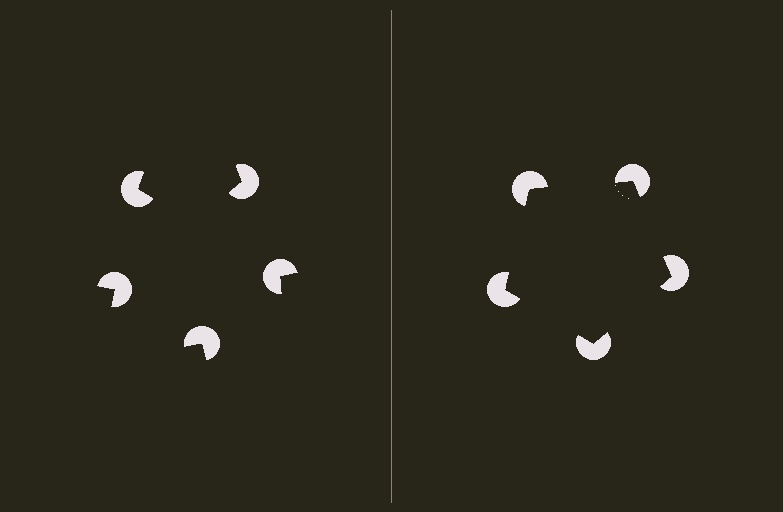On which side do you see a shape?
An illusory pentagon appears on the right side. On the left side the wedge cuts are rotated, so no coherent shape forms.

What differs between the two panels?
The pac-man discs are positioned identically on both sides; only the wedge orientations differ. On the right they align to a pentagon; on the left they are misaligned.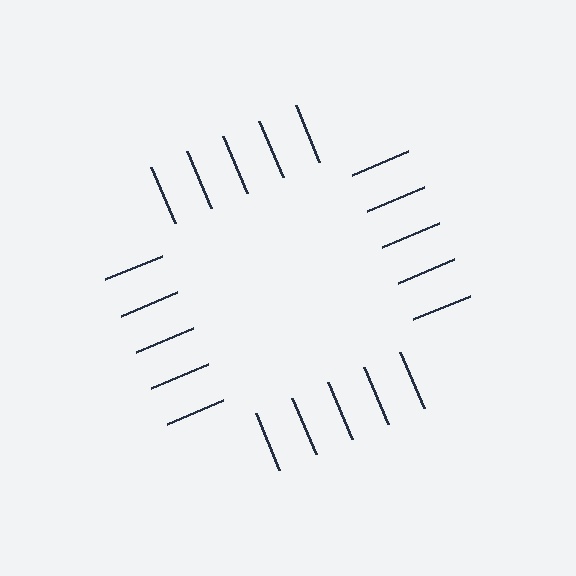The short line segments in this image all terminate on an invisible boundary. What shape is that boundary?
An illusory square — the line segments terminate on its edges but no continuous stroke is drawn.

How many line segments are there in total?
20 — 5 along each of the 4 edges.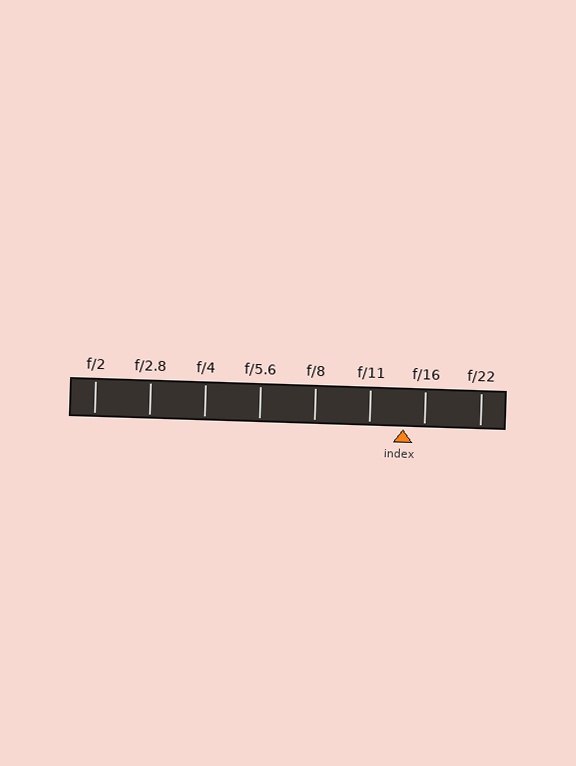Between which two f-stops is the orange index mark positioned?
The index mark is between f/11 and f/16.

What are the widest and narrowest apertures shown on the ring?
The widest aperture shown is f/2 and the narrowest is f/22.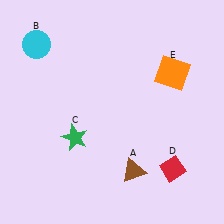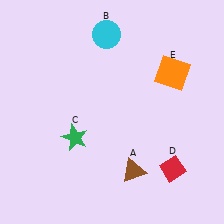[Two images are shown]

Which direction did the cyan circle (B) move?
The cyan circle (B) moved right.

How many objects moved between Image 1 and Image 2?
1 object moved between the two images.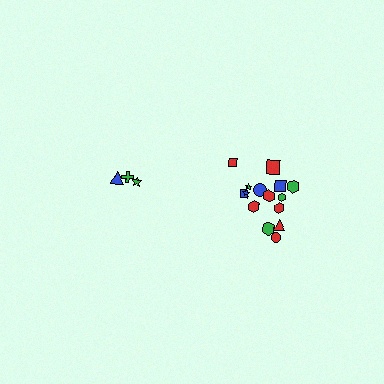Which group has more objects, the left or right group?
The right group.